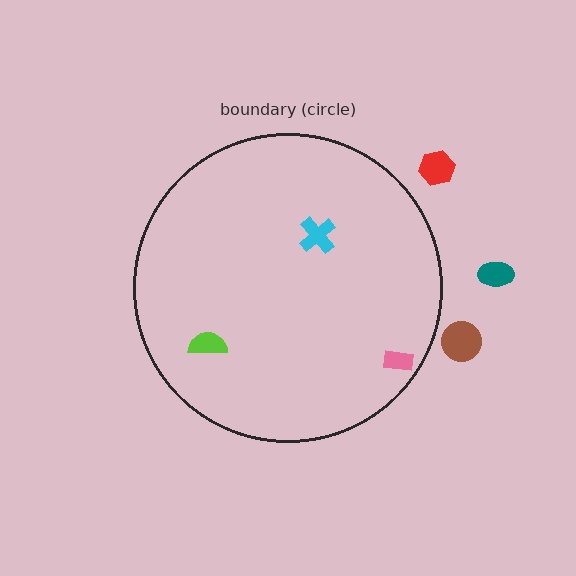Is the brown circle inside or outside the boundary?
Outside.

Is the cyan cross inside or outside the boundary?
Inside.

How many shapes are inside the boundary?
3 inside, 3 outside.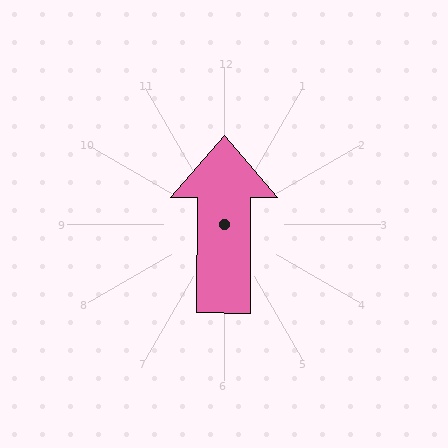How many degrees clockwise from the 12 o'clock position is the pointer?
Approximately 0 degrees.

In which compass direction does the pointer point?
North.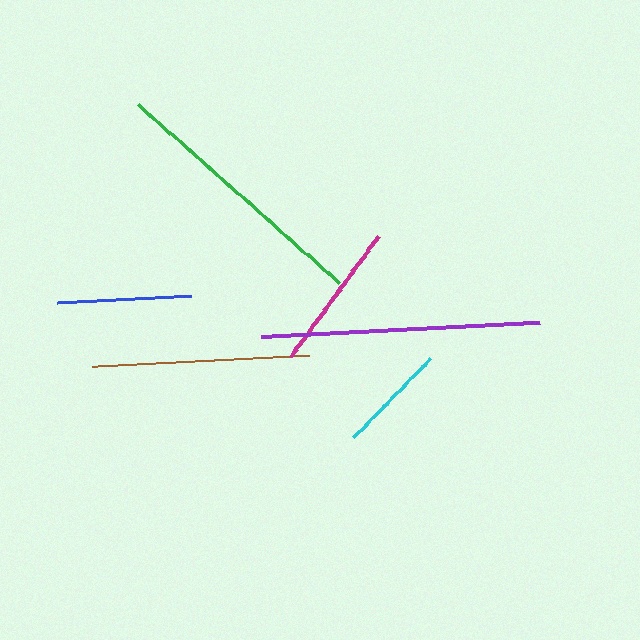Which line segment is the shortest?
The cyan line is the shortest at approximately 110 pixels.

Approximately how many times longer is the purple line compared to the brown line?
The purple line is approximately 1.3 times the length of the brown line.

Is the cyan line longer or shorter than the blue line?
The blue line is longer than the cyan line.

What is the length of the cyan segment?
The cyan segment is approximately 110 pixels long.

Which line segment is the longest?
The purple line is the longest at approximately 279 pixels.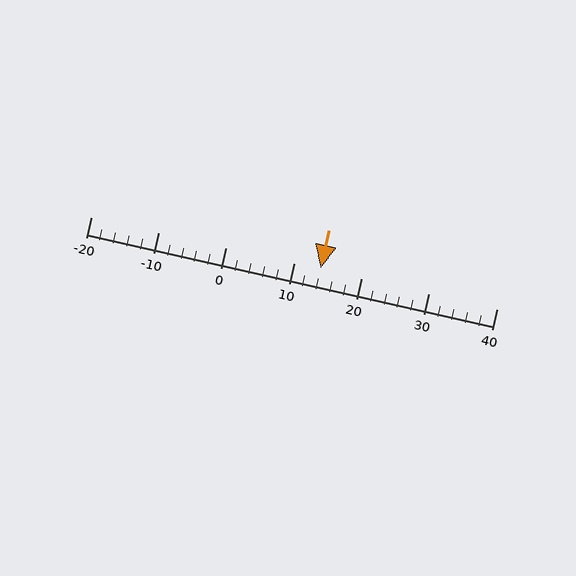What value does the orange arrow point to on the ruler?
The orange arrow points to approximately 14.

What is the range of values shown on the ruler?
The ruler shows values from -20 to 40.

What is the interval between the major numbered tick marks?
The major tick marks are spaced 10 units apart.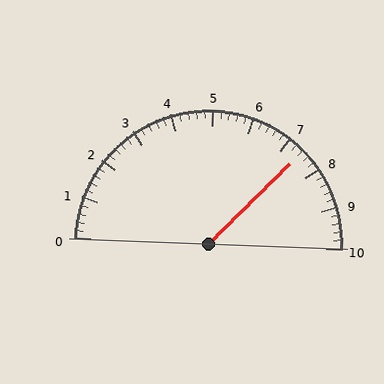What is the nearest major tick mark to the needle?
The nearest major tick mark is 7.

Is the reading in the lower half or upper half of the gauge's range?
The reading is in the upper half of the range (0 to 10).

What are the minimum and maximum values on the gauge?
The gauge ranges from 0 to 10.